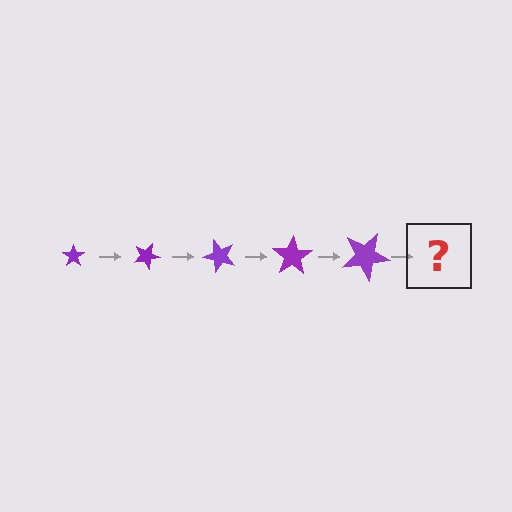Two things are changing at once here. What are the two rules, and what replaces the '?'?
The two rules are that the star grows larger each step and it rotates 25 degrees each step. The '?' should be a star, larger than the previous one and rotated 125 degrees from the start.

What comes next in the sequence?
The next element should be a star, larger than the previous one and rotated 125 degrees from the start.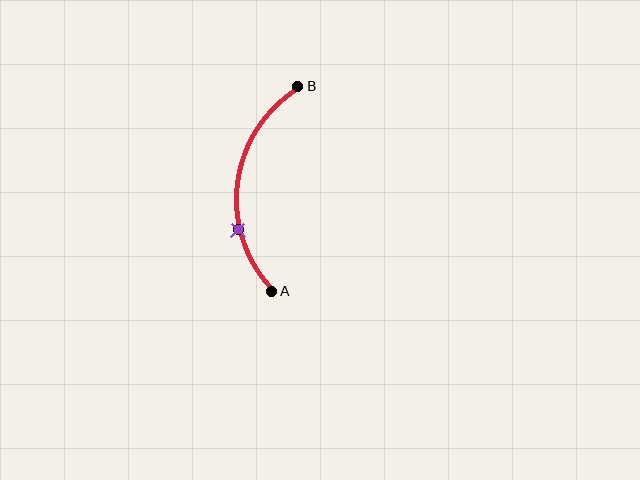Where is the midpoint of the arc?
The arc midpoint is the point on the curve farthest from the straight line joining A and B. It sits to the left of that line.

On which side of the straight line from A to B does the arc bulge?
The arc bulges to the left of the straight line connecting A and B.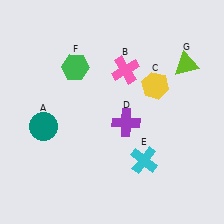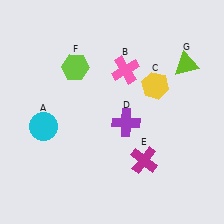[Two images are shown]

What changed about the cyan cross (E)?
In Image 1, E is cyan. In Image 2, it changed to magenta.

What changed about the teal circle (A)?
In Image 1, A is teal. In Image 2, it changed to cyan.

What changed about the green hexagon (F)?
In Image 1, F is green. In Image 2, it changed to lime.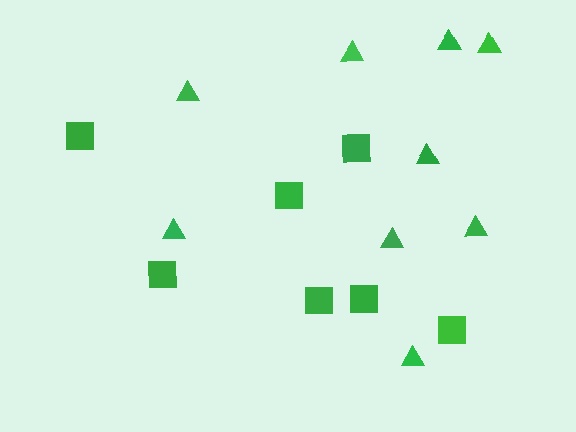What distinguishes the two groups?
There are 2 groups: one group of squares (7) and one group of triangles (9).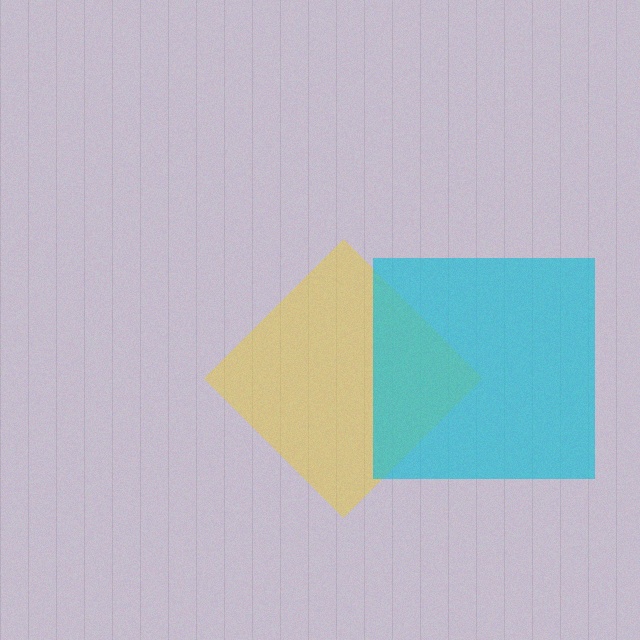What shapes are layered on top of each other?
The layered shapes are: a yellow diamond, a cyan square.